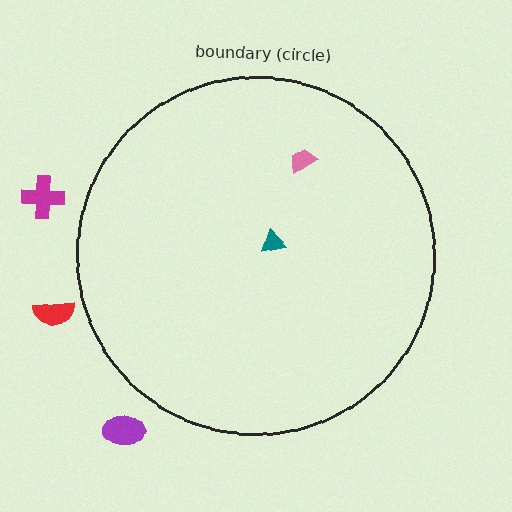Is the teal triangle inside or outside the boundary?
Inside.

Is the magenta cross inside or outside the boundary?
Outside.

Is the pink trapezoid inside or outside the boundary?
Inside.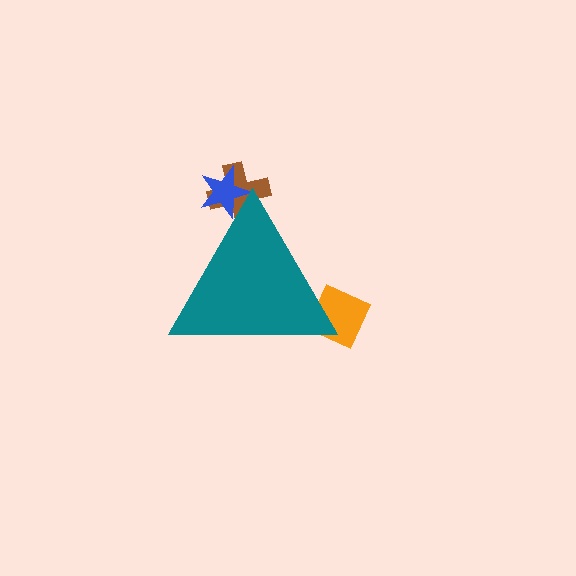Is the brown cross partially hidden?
Yes, the brown cross is partially hidden behind the teal triangle.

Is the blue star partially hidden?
Yes, the blue star is partially hidden behind the teal triangle.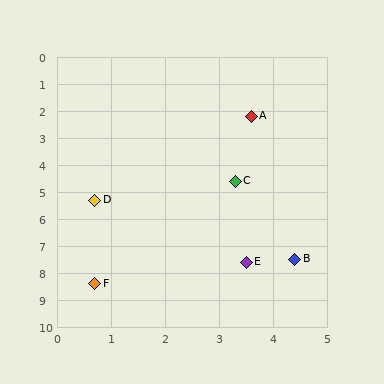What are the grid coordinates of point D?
Point D is at approximately (0.7, 5.3).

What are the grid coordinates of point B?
Point B is at approximately (4.4, 7.5).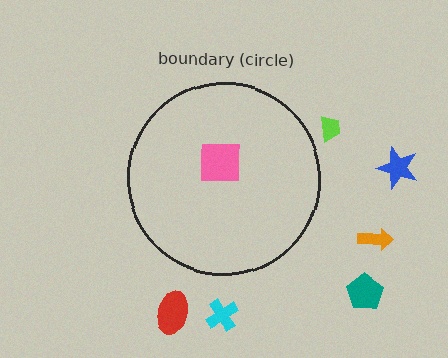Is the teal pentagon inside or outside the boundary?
Outside.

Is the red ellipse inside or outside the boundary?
Outside.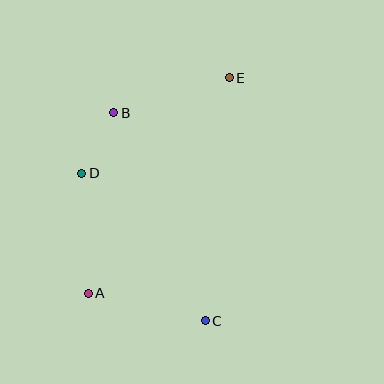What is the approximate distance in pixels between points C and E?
The distance between C and E is approximately 244 pixels.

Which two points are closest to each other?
Points B and D are closest to each other.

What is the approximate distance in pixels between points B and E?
The distance between B and E is approximately 121 pixels.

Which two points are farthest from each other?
Points A and E are farthest from each other.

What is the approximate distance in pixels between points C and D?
The distance between C and D is approximately 192 pixels.